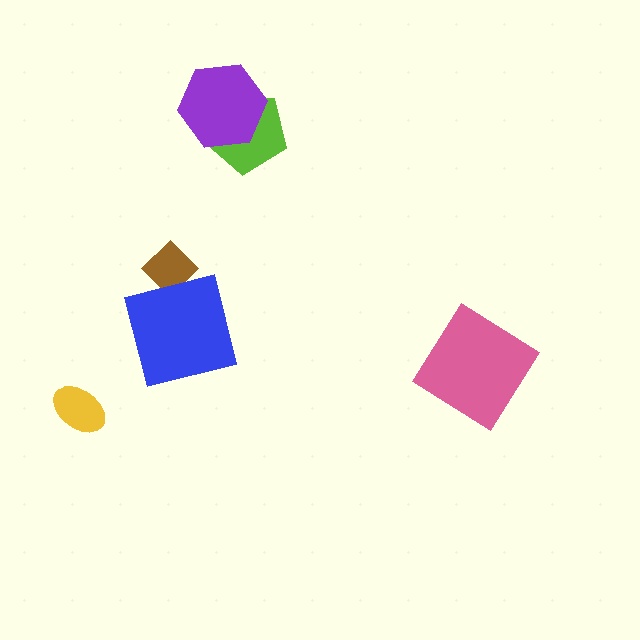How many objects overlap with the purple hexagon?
1 object overlaps with the purple hexagon.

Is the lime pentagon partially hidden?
Yes, it is partially covered by another shape.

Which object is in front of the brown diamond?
The blue square is in front of the brown diamond.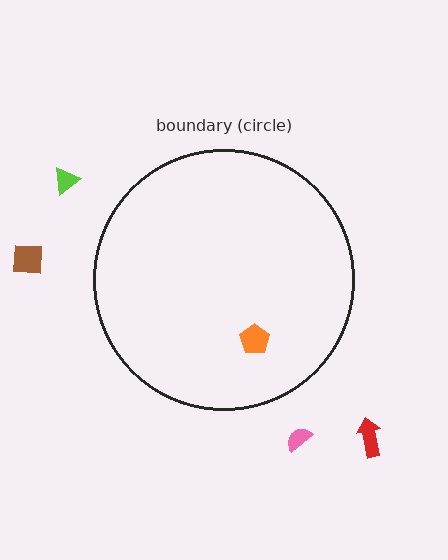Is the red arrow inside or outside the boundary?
Outside.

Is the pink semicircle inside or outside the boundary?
Outside.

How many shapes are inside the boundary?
1 inside, 4 outside.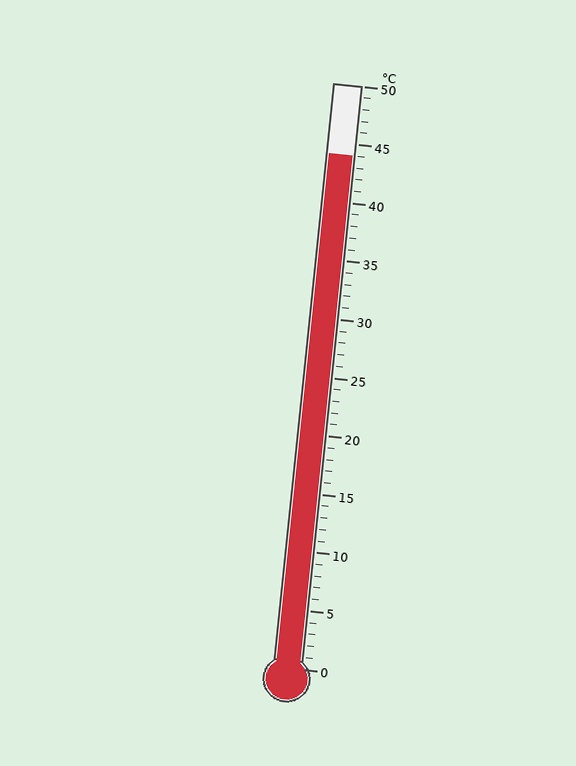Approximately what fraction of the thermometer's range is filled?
The thermometer is filled to approximately 90% of its range.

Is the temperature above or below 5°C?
The temperature is above 5°C.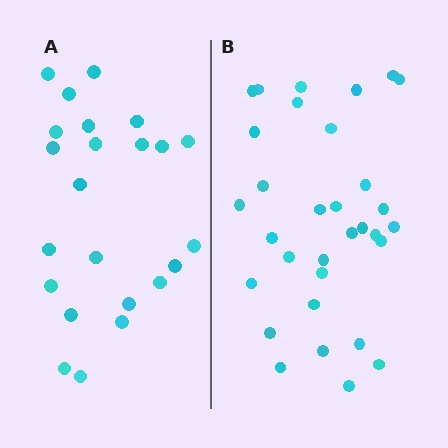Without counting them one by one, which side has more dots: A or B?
Region B (the right region) has more dots.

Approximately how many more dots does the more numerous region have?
Region B has roughly 8 or so more dots than region A.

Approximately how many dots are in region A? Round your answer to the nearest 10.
About 20 dots. (The exact count is 23, which rounds to 20.)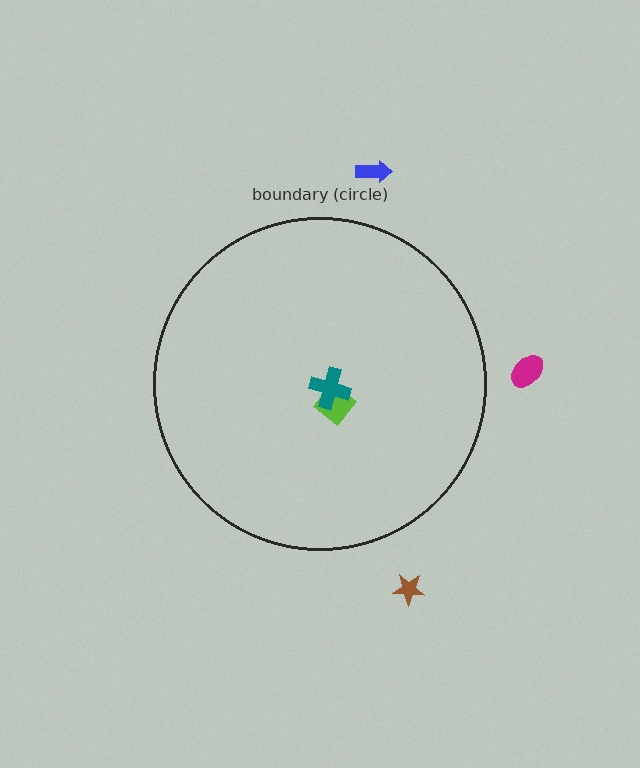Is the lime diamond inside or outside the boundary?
Inside.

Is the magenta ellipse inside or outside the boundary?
Outside.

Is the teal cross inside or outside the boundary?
Inside.